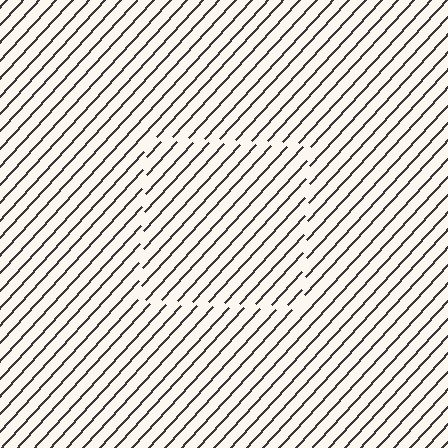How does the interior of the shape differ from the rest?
The interior of the shape contains the same grating, shifted by half a period — the contour is defined by the phase discontinuity where line-ends from the inner and outer gratings abut.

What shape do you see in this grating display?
An illusory square. The interior of the shape contains the same grating, shifted by half a period — the contour is defined by the phase discontinuity where line-ends from the inner and outer gratings abut.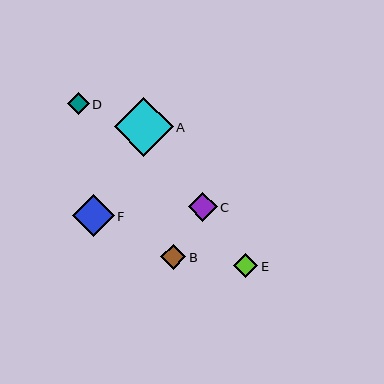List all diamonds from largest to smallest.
From largest to smallest: A, F, C, B, E, D.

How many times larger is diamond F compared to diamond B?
Diamond F is approximately 1.7 times the size of diamond B.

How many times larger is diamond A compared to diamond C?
Diamond A is approximately 2.0 times the size of diamond C.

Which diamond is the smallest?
Diamond D is the smallest with a size of approximately 22 pixels.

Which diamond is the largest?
Diamond A is the largest with a size of approximately 59 pixels.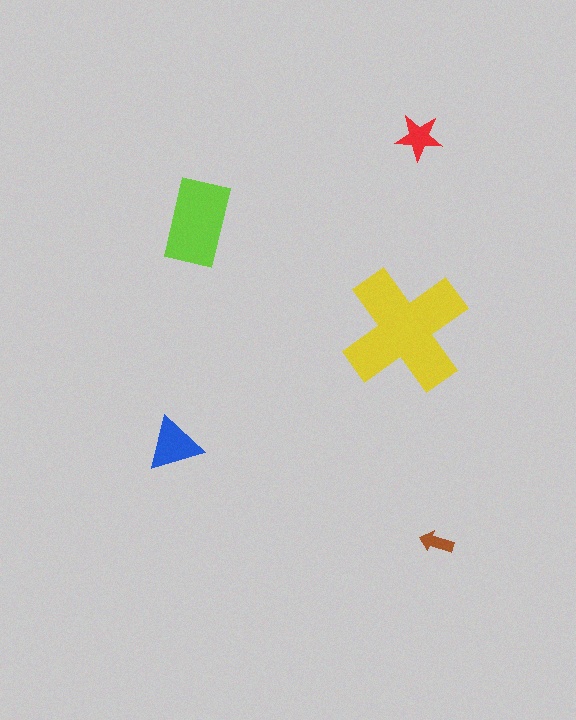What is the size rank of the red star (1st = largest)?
4th.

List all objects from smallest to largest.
The brown arrow, the red star, the blue triangle, the lime rectangle, the yellow cross.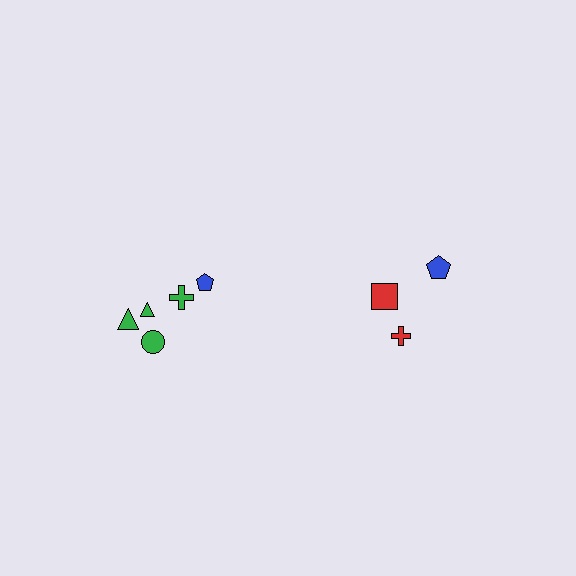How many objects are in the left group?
There are 5 objects.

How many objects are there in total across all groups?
There are 8 objects.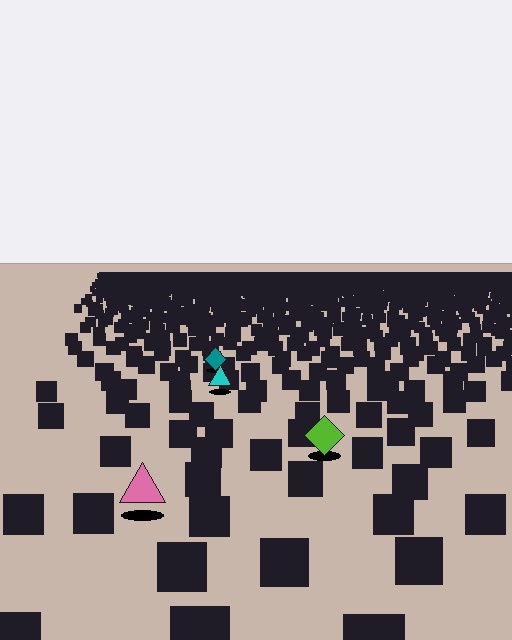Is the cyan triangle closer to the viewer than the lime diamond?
No. The lime diamond is closer — you can tell from the texture gradient: the ground texture is coarser near it.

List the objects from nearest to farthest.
From nearest to farthest: the pink triangle, the lime diamond, the cyan triangle, the teal diamond.